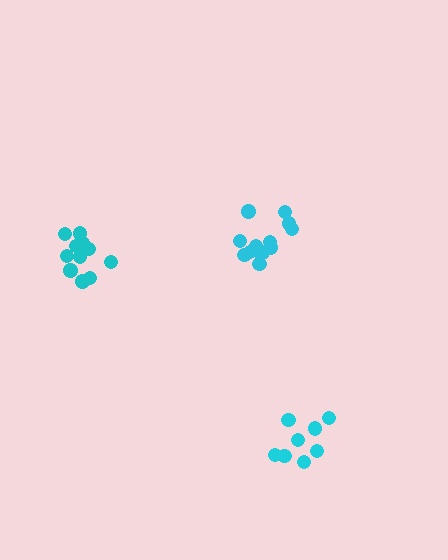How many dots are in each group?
Group 1: 13 dots, Group 2: 8 dots, Group 3: 11 dots (32 total).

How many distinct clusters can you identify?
There are 3 distinct clusters.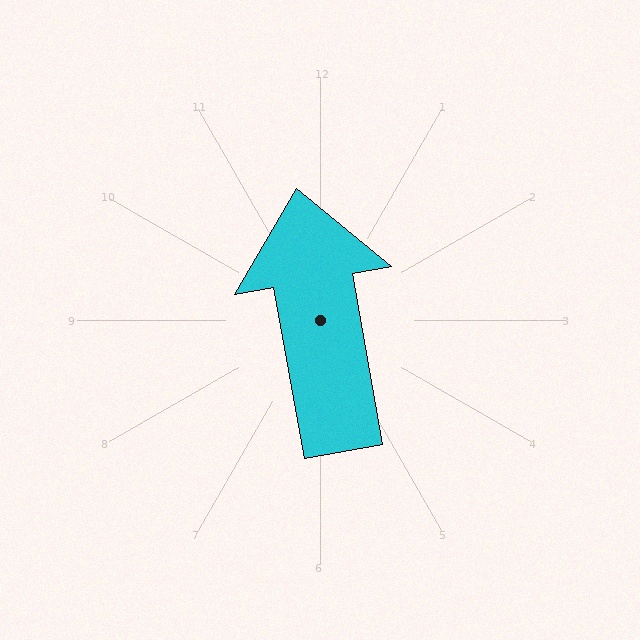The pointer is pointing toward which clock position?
Roughly 12 o'clock.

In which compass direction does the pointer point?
North.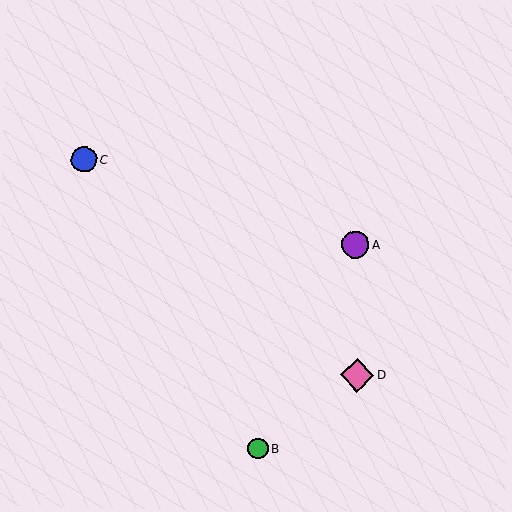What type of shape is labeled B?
Shape B is a green circle.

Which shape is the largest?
The pink diamond (labeled D) is the largest.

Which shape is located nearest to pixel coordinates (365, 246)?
The purple circle (labeled A) at (356, 245) is nearest to that location.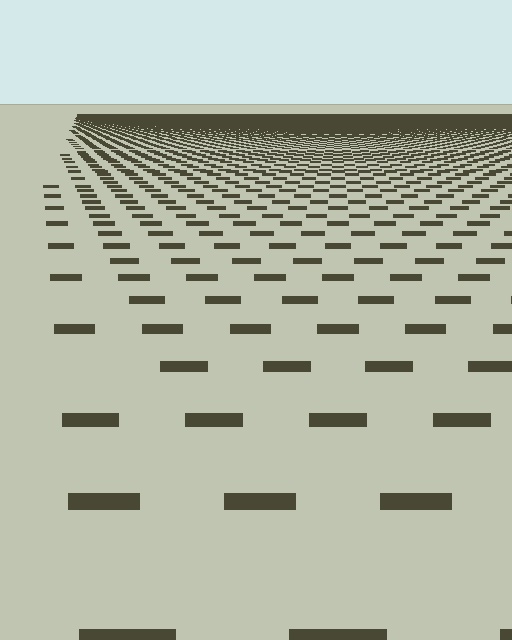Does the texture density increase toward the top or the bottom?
Density increases toward the top.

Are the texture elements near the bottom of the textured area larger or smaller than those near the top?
Larger. Near the bottom, elements are closer to the viewer and appear at a bigger on-screen size.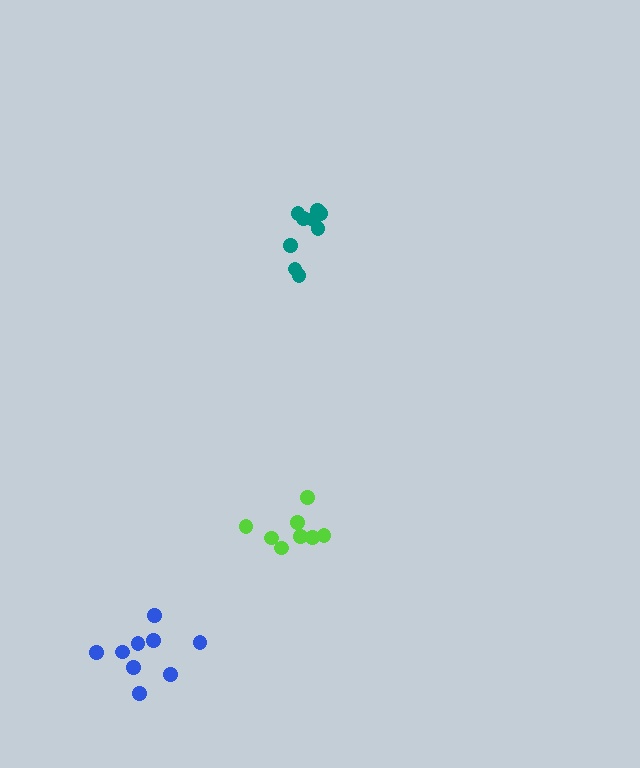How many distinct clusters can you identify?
There are 3 distinct clusters.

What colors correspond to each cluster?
The clusters are colored: teal, lime, blue.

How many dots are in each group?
Group 1: 9 dots, Group 2: 9 dots, Group 3: 9 dots (27 total).